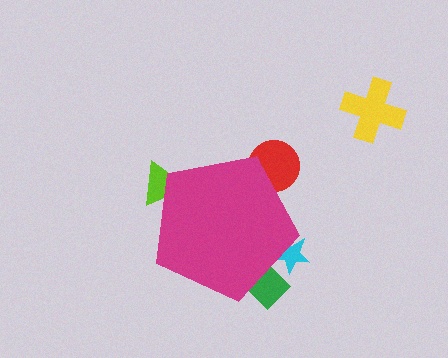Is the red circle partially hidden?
Yes, the red circle is partially hidden behind the magenta pentagon.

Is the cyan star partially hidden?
Yes, the cyan star is partially hidden behind the magenta pentagon.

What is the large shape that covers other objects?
A magenta pentagon.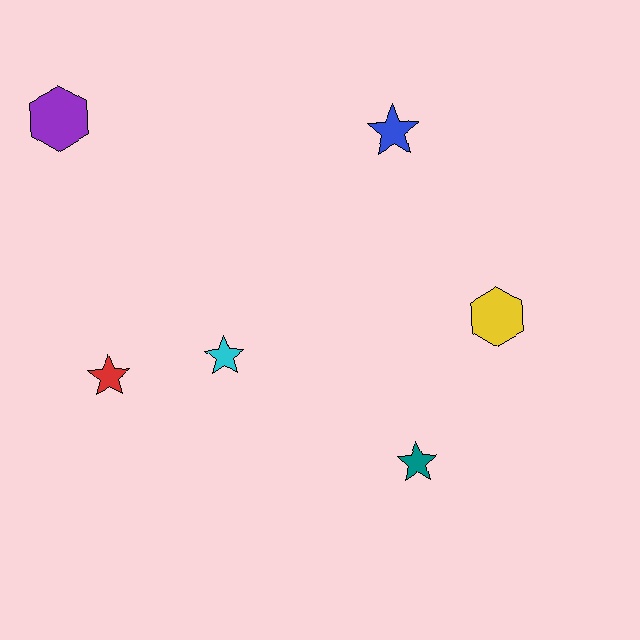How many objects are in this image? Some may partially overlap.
There are 6 objects.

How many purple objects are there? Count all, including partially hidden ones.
There is 1 purple object.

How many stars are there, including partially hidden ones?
There are 4 stars.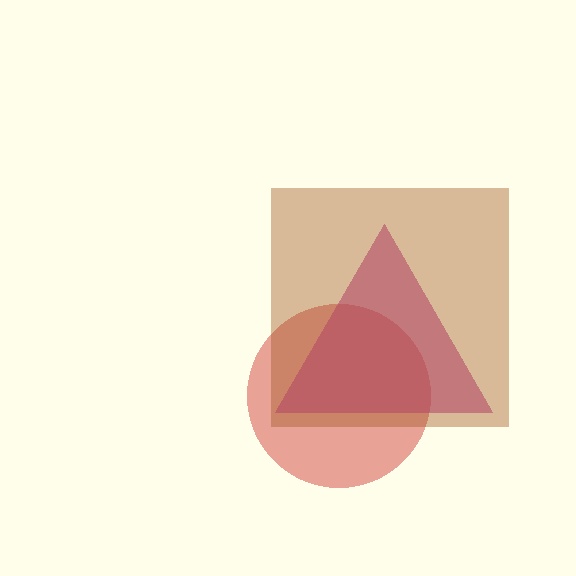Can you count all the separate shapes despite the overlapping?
Yes, there are 3 separate shapes.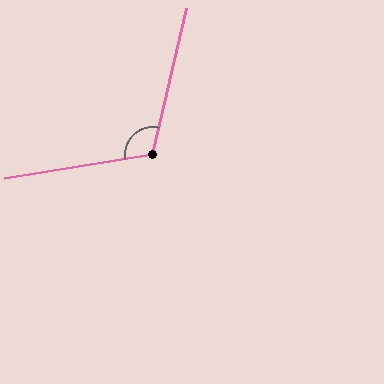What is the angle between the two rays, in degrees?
Approximately 112 degrees.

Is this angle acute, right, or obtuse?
It is obtuse.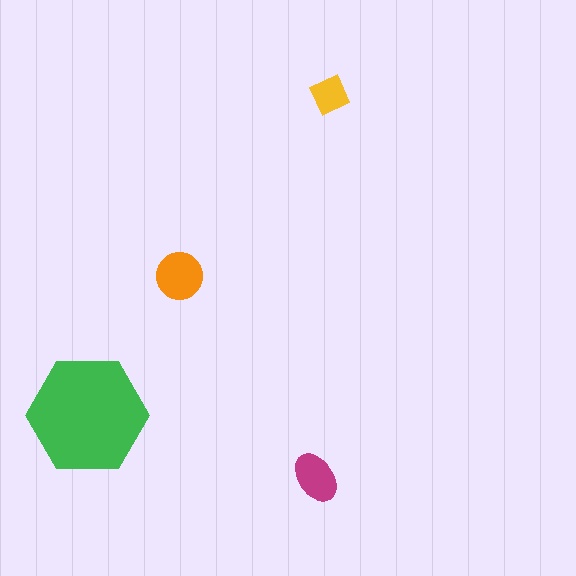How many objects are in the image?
There are 4 objects in the image.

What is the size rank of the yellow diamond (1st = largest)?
4th.